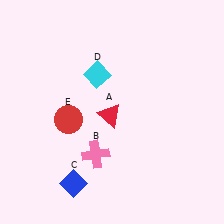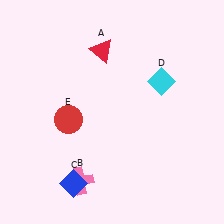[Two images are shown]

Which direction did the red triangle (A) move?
The red triangle (A) moved up.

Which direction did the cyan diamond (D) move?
The cyan diamond (D) moved right.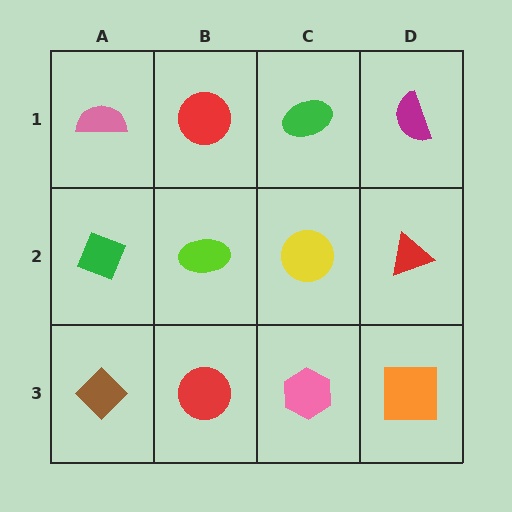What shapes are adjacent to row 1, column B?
A lime ellipse (row 2, column B), a pink semicircle (row 1, column A), a green ellipse (row 1, column C).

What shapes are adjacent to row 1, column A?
A green diamond (row 2, column A), a red circle (row 1, column B).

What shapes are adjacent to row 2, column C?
A green ellipse (row 1, column C), a pink hexagon (row 3, column C), a lime ellipse (row 2, column B), a red triangle (row 2, column D).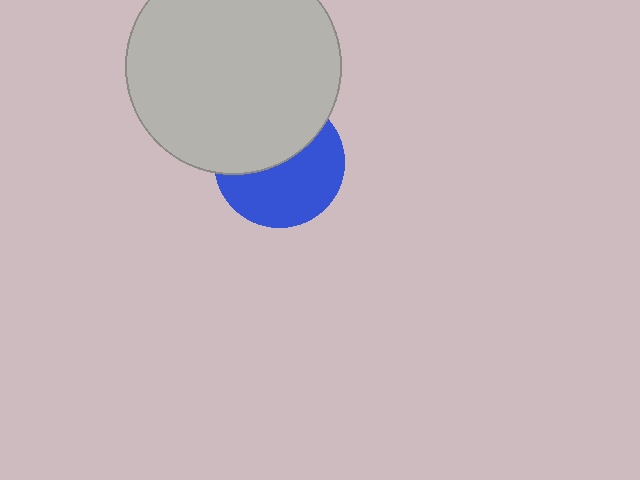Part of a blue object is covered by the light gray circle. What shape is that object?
It is a circle.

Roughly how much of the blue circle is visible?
About half of it is visible (roughly 55%).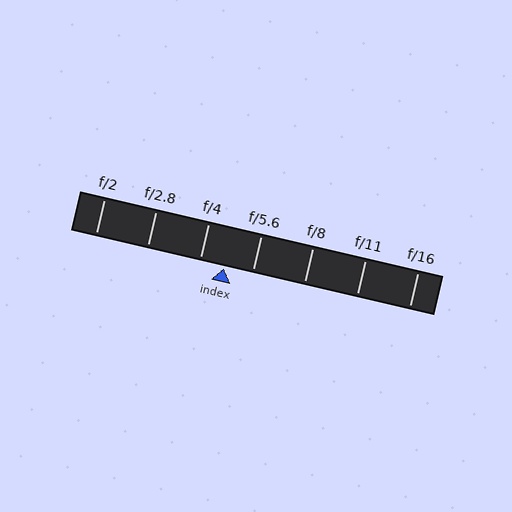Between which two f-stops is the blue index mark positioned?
The index mark is between f/4 and f/5.6.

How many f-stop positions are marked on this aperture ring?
There are 7 f-stop positions marked.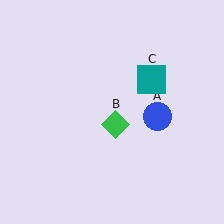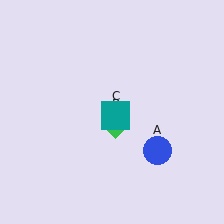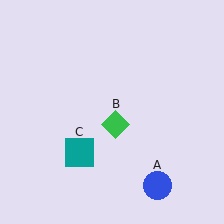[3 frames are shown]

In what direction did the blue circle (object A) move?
The blue circle (object A) moved down.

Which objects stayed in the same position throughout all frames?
Green diamond (object B) remained stationary.